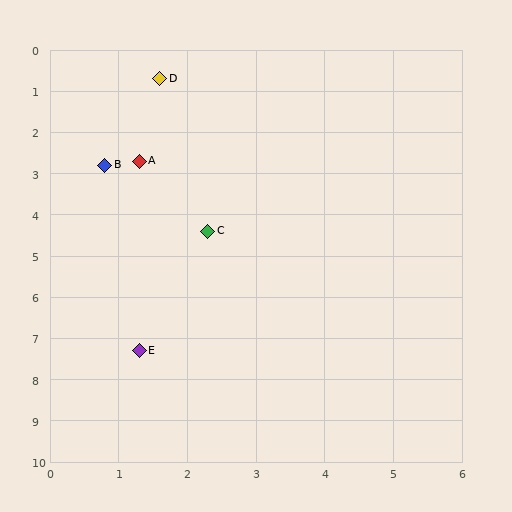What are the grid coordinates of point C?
Point C is at approximately (2.3, 4.4).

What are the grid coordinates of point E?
Point E is at approximately (1.3, 7.3).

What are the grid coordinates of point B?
Point B is at approximately (0.8, 2.8).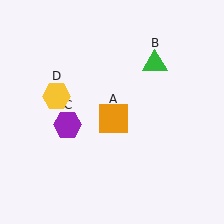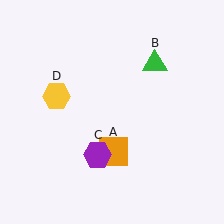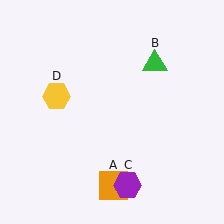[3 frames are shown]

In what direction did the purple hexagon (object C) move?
The purple hexagon (object C) moved down and to the right.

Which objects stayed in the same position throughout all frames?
Green triangle (object B) and yellow hexagon (object D) remained stationary.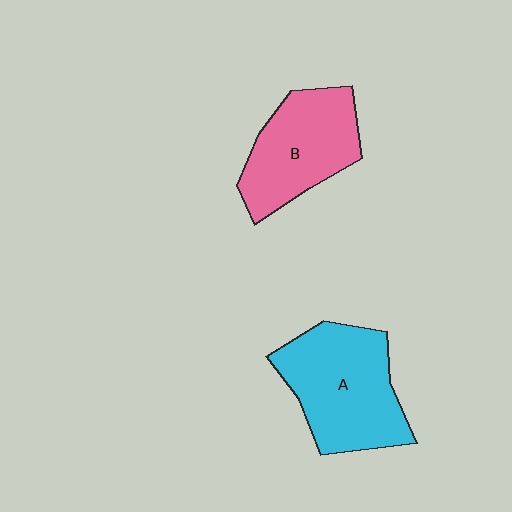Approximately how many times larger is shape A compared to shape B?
Approximately 1.2 times.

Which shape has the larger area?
Shape A (cyan).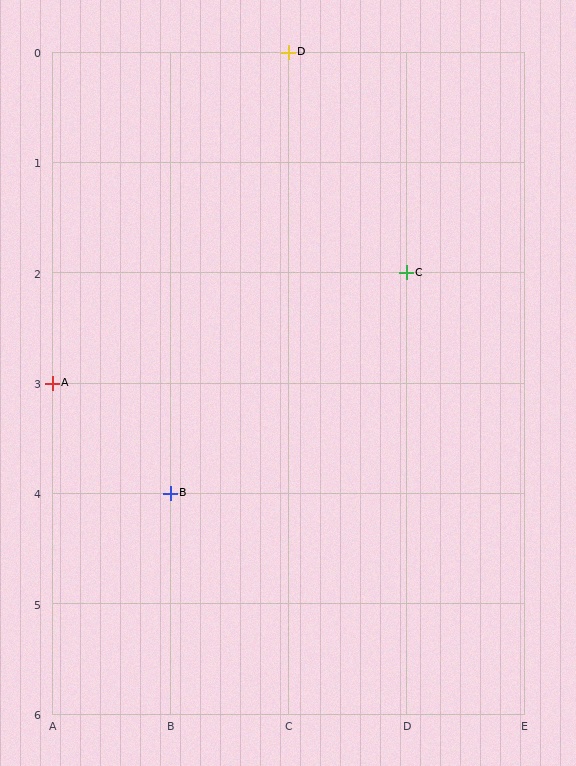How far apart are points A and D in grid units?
Points A and D are 2 columns and 3 rows apart (about 3.6 grid units diagonally).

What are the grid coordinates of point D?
Point D is at grid coordinates (C, 0).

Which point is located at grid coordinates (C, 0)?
Point D is at (C, 0).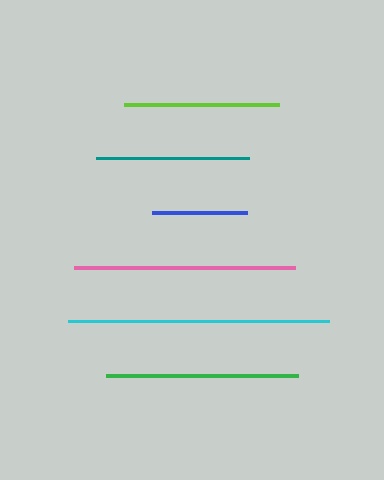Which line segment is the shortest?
The blue line is the shortest at approximately 95 pixels.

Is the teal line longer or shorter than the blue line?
The teal line is longer than the blue line.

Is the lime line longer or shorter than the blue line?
The lime line is longer than the blue line.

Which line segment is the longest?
The cyan line is the longest at approximately 262 pixels.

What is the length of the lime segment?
The lime segment is approximately 156 pixels long.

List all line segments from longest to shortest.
From longest to shortest: cyan, pink, green, lime, teal, blue.